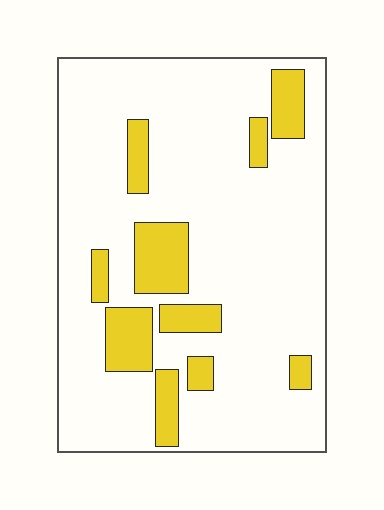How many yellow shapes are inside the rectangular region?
10.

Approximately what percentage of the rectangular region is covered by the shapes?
Approximately 15%.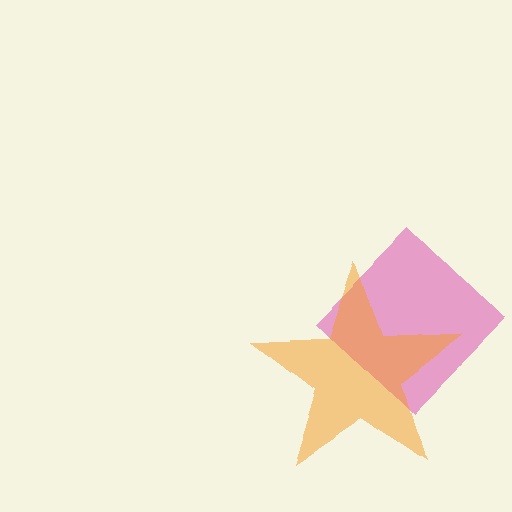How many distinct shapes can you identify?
There are 2 distinct shapes: a pink diamond, an orange star.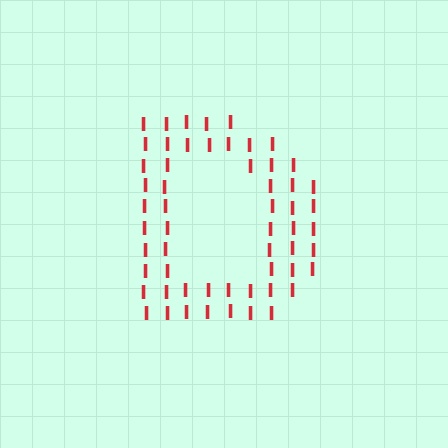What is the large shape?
The large shape is the letter D.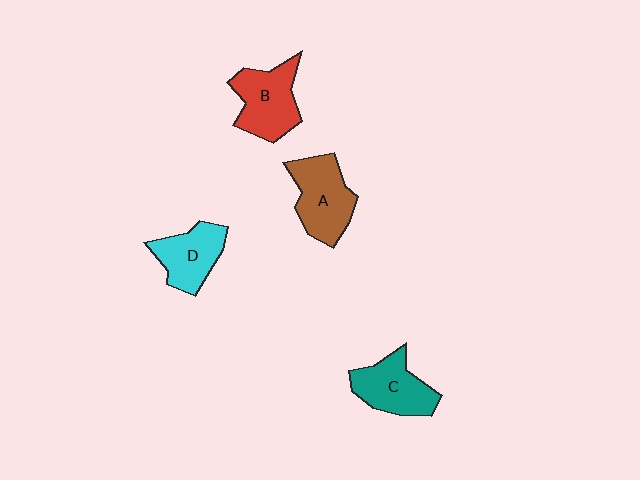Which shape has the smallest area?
Shape D (cyan).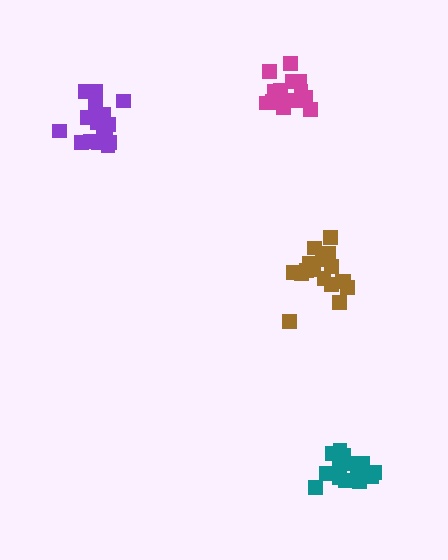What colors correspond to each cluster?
The clusters are colored: magenta, teal, brown, purple.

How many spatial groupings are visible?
There are 4 spatial groupings.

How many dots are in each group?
Group 1: 16 dots, Group 2: 15 dots, Group 3: 18 dots, Group 4: 17 dots (66 total).